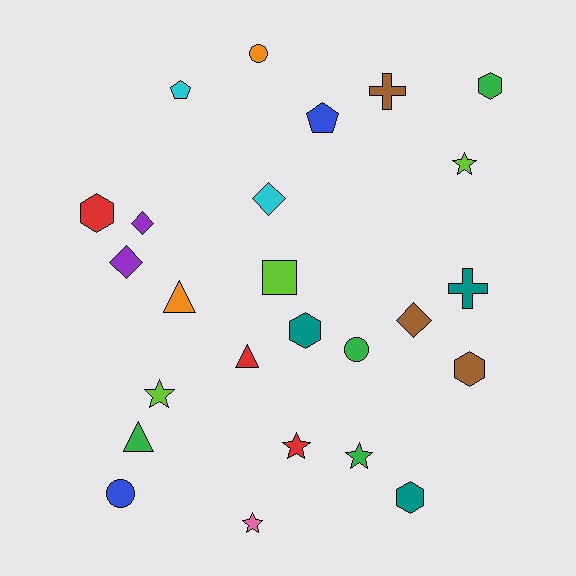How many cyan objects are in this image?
There are 2 cyan objects.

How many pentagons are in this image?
There are 2 pentagons.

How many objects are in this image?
There are 25 objects.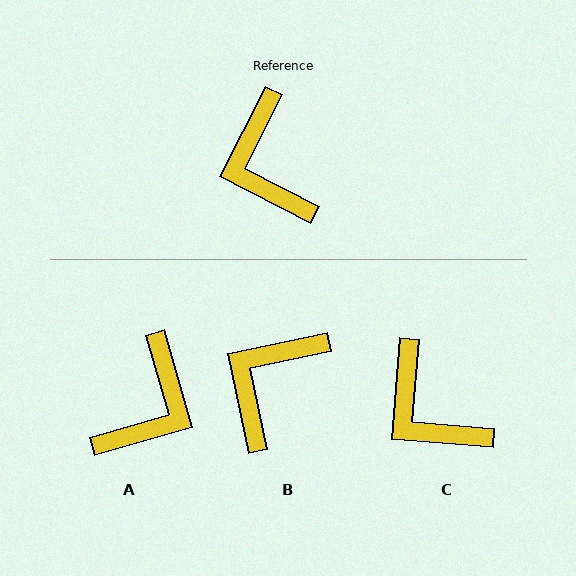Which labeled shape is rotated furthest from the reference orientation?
A, about 133 degrees away.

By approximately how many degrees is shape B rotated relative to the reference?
Approximately 51 degrees clockwise.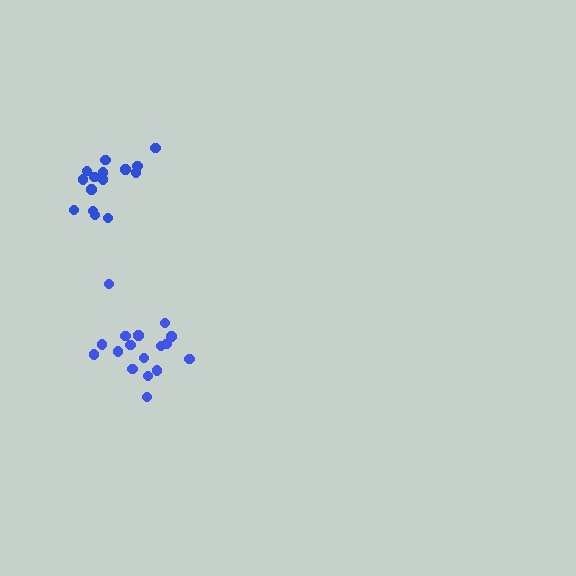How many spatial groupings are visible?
There are 2 spatial groupings.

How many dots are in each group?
Group 1: 17 dots, Group 2: 15 dots (32 total).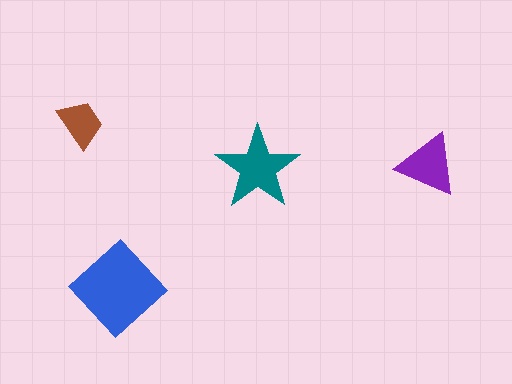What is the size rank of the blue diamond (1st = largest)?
1st.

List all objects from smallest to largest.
The brown trapezoid, the purple triangle, the teal star, the blue diamond.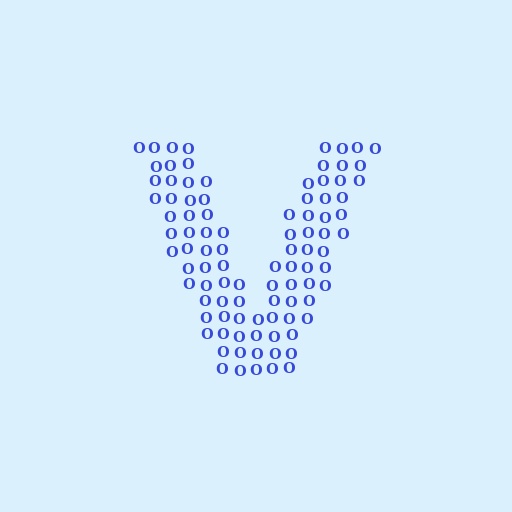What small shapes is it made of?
It is made of small letter O's.